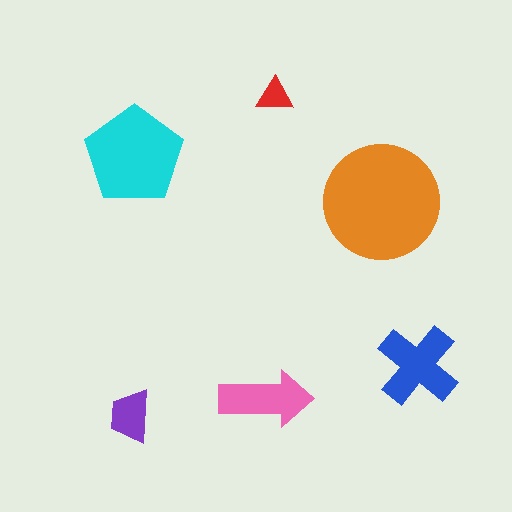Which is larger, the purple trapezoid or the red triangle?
The purple trapezoid.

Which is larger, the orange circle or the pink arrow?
The orange circle.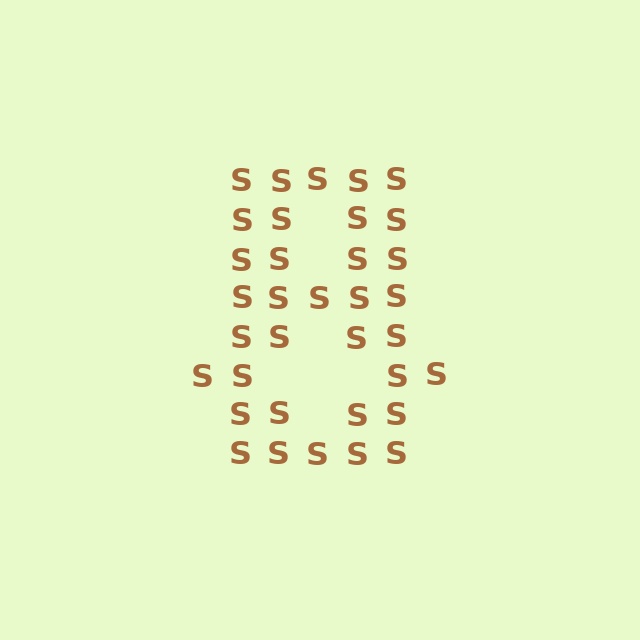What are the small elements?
The small elements are letter S's.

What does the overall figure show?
The overall figure shows the digit 8.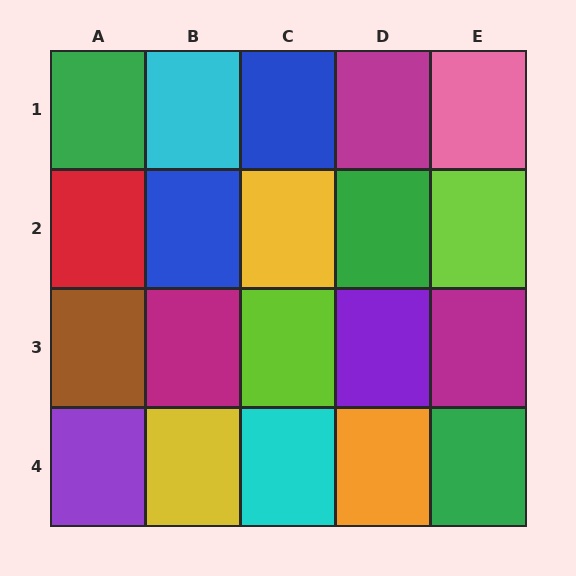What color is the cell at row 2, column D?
Green.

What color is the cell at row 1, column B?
Cyan.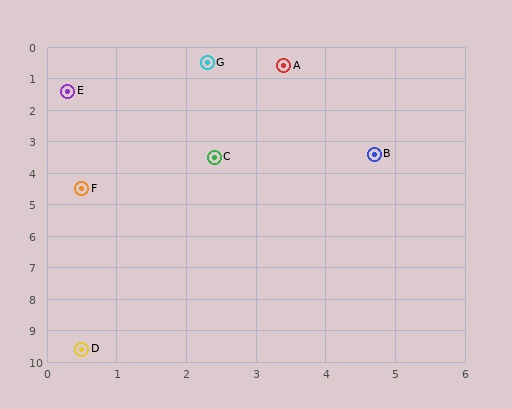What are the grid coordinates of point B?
Point B is at approximately (4.7, 3.4).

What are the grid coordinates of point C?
Point C is at approximately (2.4, 3.5).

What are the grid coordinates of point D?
Point D is at approximately (0.5, 9.6).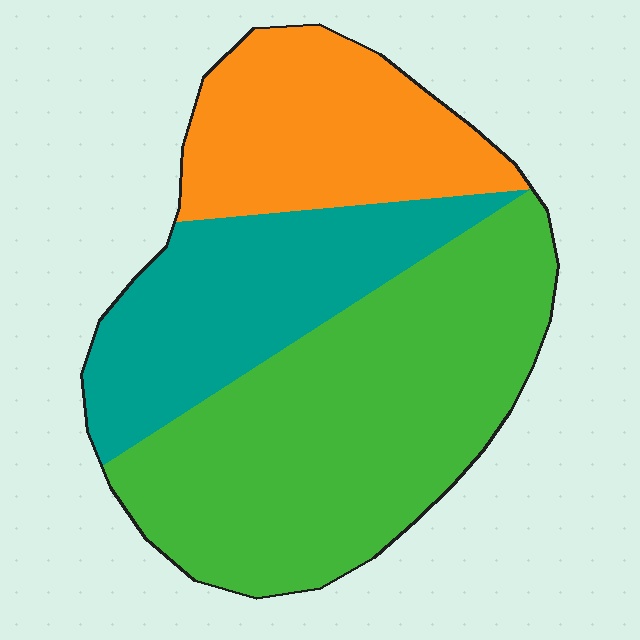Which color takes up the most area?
Green, at roughly 50%.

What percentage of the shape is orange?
Orange takes up less than a quarter of the shape.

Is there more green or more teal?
Green.